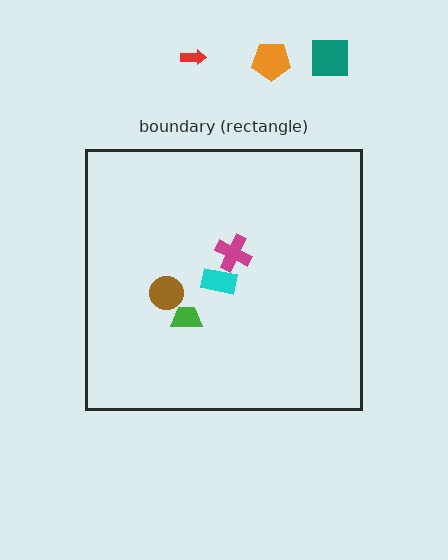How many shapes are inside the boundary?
4 inside, 3 outside.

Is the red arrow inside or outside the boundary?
Outside.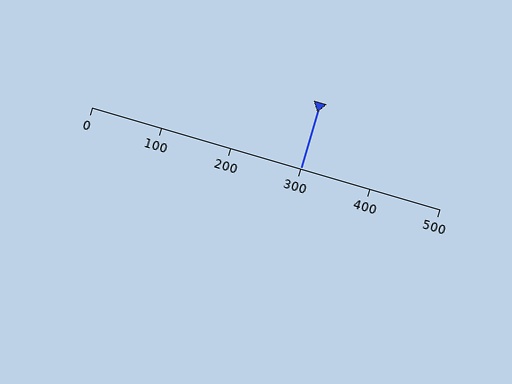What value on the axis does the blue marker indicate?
The marker indicates approximately 300.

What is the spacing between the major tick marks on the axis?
The major ticks are spaced 100 apart.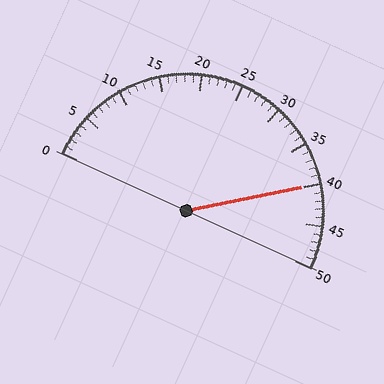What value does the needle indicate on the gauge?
The needle indicates approximately 40.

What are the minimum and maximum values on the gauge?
The gauge ranges from 0 to 50.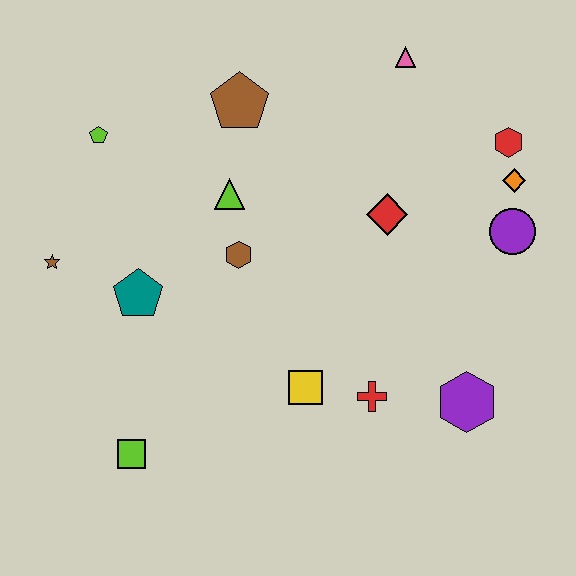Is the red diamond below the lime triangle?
Yes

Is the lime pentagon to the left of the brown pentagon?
Yes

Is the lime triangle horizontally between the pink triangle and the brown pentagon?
No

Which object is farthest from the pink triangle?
The lime square is farthest from the pink triangle.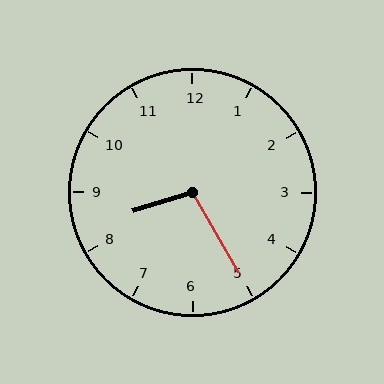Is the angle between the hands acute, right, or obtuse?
It is obtuse.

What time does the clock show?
8:25.